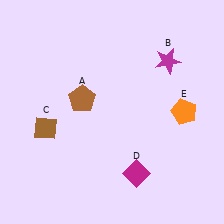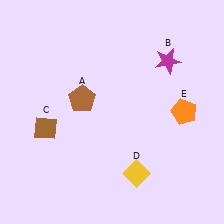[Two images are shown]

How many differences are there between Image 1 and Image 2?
There is 1 difference between the two images.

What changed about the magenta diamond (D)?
In Image 1, D is magenta. In Image 2, it changed to yellow.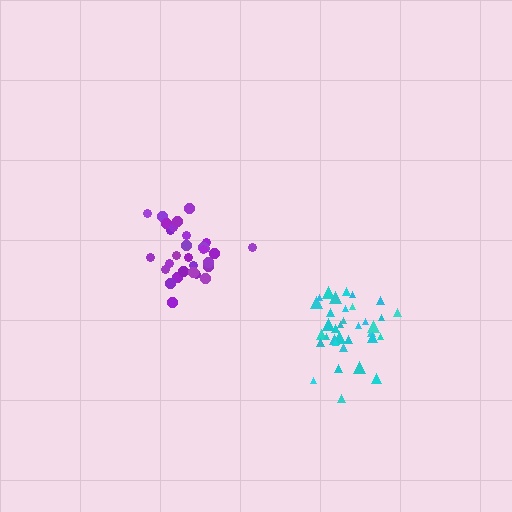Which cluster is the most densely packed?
Cyan.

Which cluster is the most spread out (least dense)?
Purple.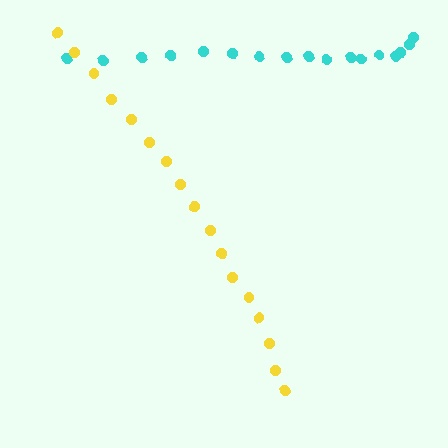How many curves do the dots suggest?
There are 2 distinct paths.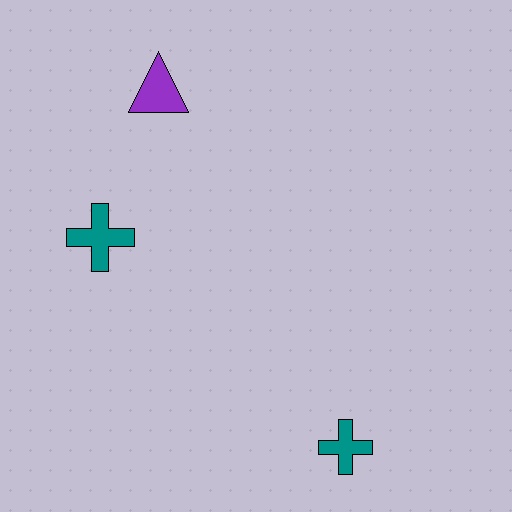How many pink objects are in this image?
There are no pink objects.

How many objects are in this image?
There are 3 objects.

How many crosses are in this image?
There are 2 crosses.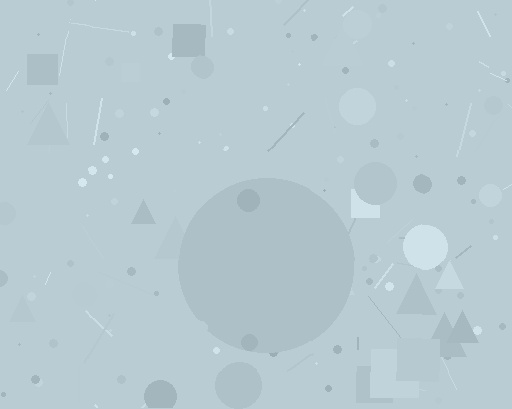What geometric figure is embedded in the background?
A circle is embedded in the background.